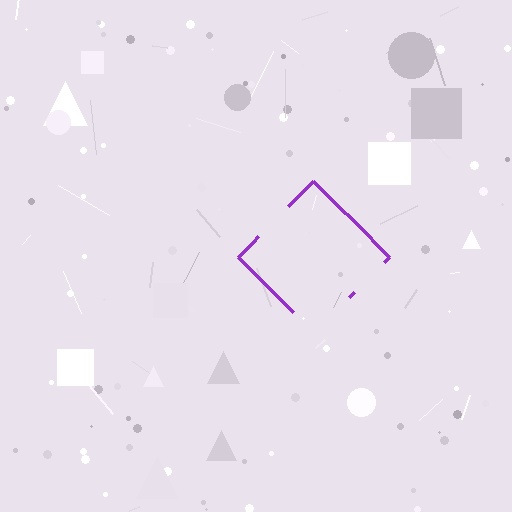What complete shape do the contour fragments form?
The contour fragments form a diamond.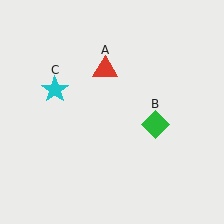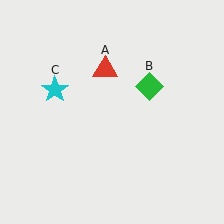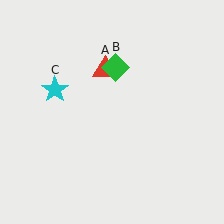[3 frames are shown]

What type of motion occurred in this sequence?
The green diamond (object B) rotated counterclockwise around the center of the scene.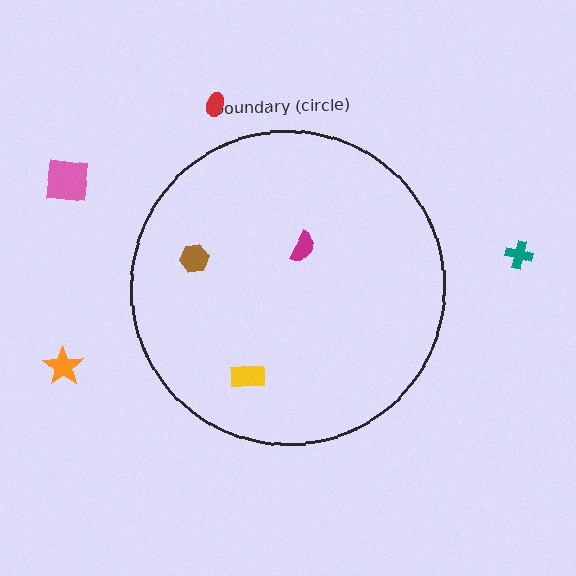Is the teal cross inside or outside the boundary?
Outside.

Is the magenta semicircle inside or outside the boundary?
Inside.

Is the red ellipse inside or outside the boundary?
Outside.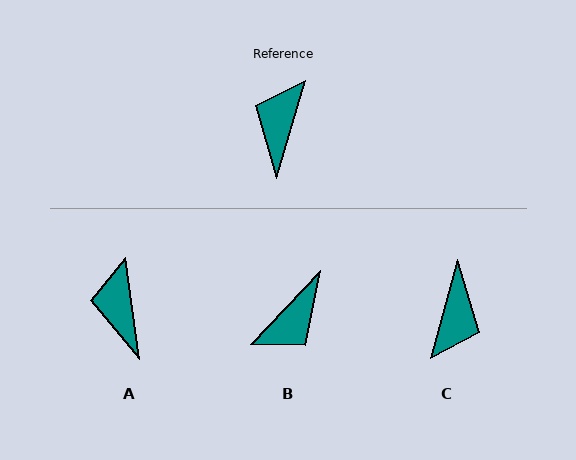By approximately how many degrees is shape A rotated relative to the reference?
Approximately 25 degrees counter-clockwise.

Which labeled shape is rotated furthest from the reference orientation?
C, about 179 degrees away.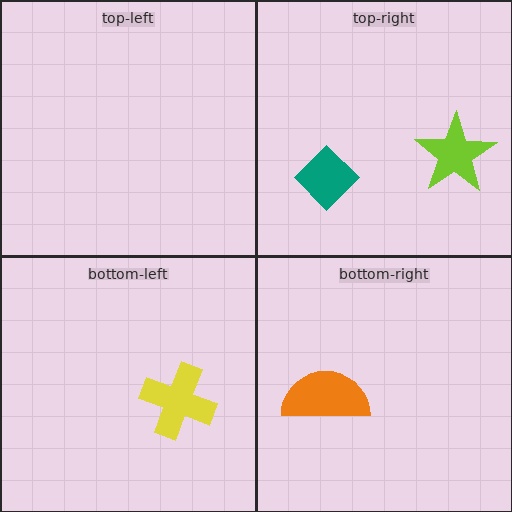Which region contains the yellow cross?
The bottom-left region.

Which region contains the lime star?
The top-right region.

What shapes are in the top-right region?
The teal diamond, the lime star.